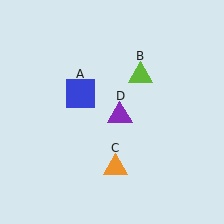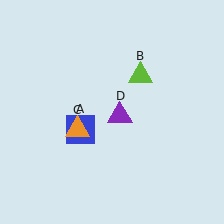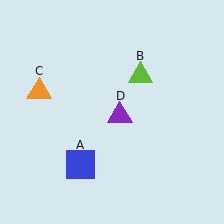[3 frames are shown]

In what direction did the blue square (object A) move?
The blue square (object A) moved down.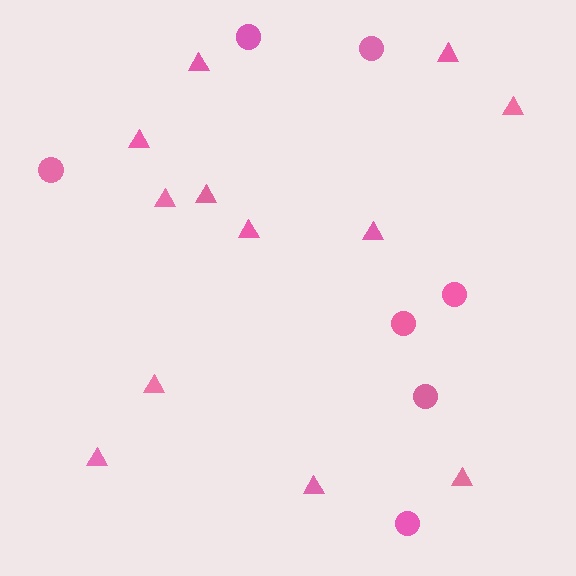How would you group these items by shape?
There are 2 groups: one group of circles (7) and one group of triangles (12).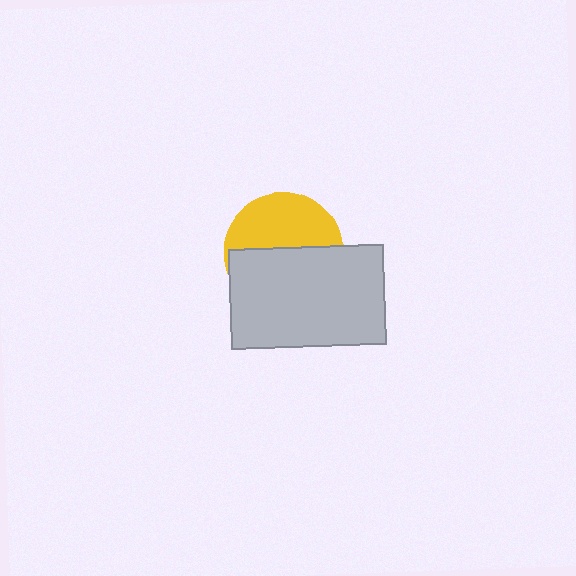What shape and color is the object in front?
The object in front is a light gray rectangle.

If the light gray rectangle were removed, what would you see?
You would see the complete yellow circle.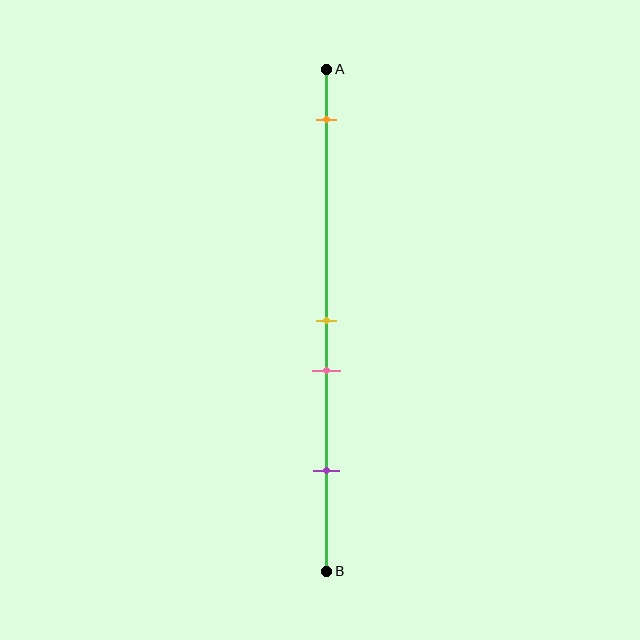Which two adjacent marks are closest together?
The yellow and pink marks are the closest adjacent pair.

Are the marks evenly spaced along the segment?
No, the marks are not evenly spaced.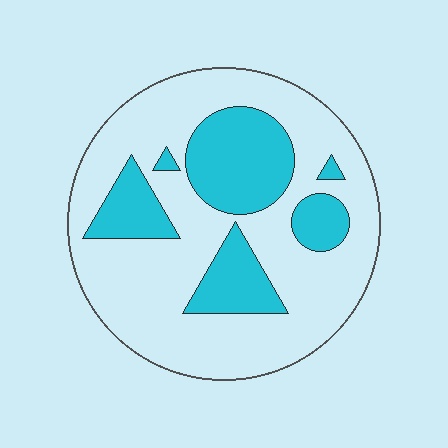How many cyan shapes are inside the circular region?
6.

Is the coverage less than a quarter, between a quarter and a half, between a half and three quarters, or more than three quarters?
Between a quarter and a half.